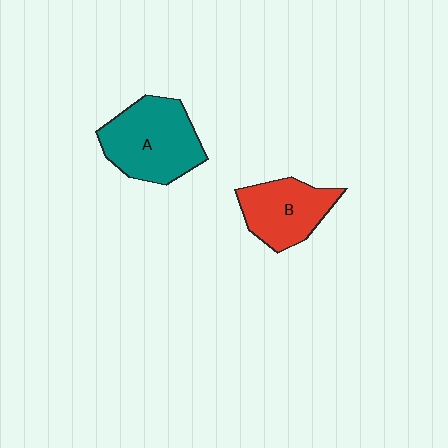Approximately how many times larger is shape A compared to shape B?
Approximately 1.3 times.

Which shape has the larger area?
Shape A (teal).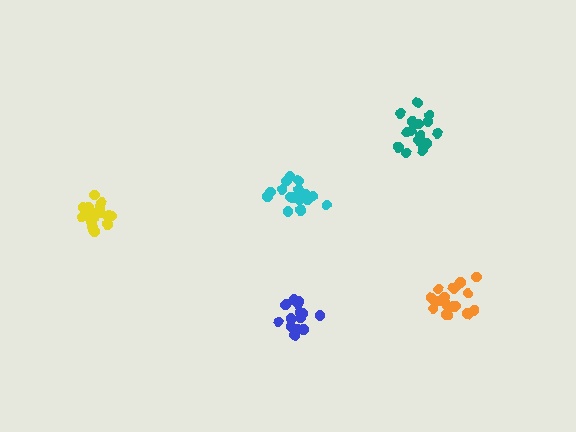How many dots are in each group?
Group 1: 19 dots, Group 2: 18 dots, Group 3: 18 dots, Group 4: 15 dots, Group 5: 19 dots (89 total).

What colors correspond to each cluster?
The clusters are colored: cyan, teal, yellow, blue, orange.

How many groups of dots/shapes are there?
There are 5 groups.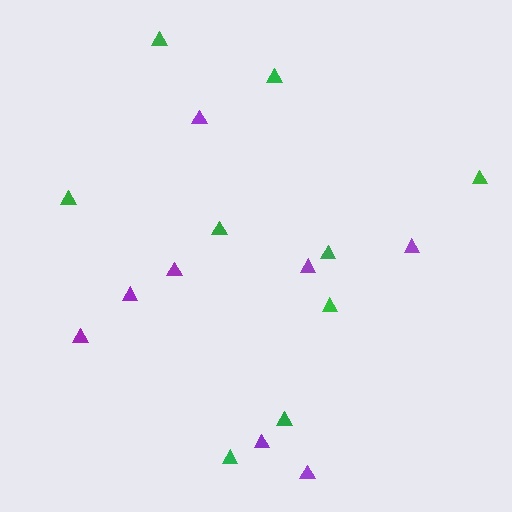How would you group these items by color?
There are 2 groups: one group of green triangles (9) and one group of purple triangles (8).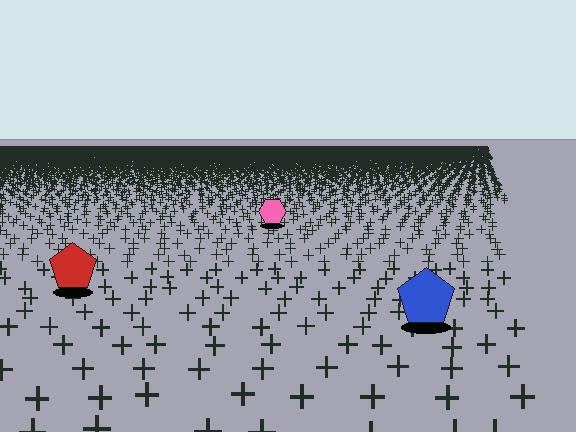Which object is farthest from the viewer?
The pink hexagon is farthest from the viewer. It appears smaller and the ground texture around it is denser.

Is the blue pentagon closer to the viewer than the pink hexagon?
Yes. The blue pentagon is closer — you can tell from the texture gradient: the ground texture is coarser near it.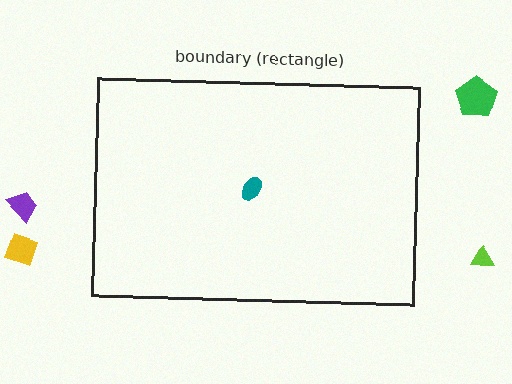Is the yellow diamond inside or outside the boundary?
Outside.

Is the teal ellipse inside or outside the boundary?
Inside.